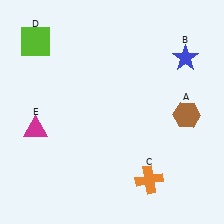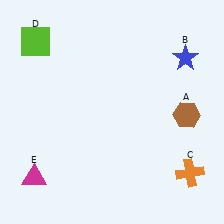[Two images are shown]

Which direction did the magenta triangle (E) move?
The magenta triangle (E) moved down.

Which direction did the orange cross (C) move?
The orange cross (C) moved right.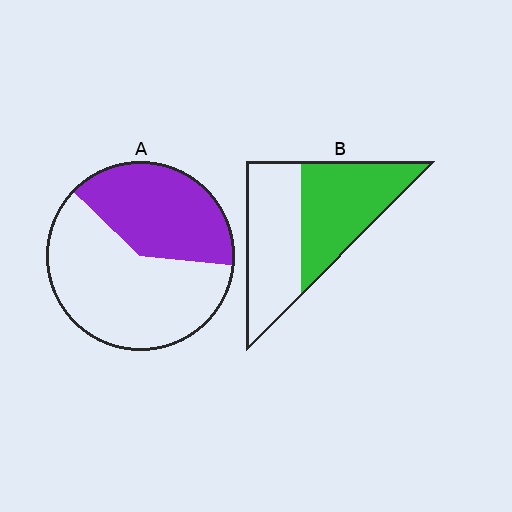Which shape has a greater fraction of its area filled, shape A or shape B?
Shape B.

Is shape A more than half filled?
No.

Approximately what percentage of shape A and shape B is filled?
A is approximately 40% and B is approximately 50%.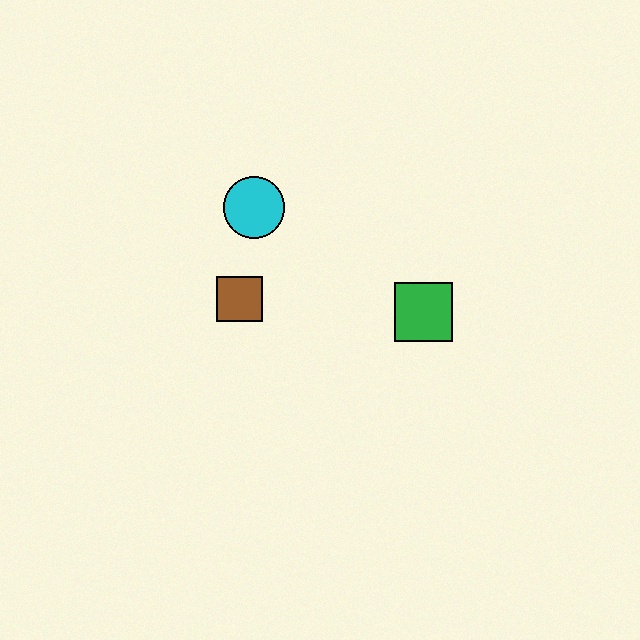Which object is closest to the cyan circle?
The brown square is closest to the cyan circle.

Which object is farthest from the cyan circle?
The green square is farthest from the cyan circle.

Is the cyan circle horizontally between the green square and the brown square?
Yes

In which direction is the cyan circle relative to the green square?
The cyan circle is to the left of the green square.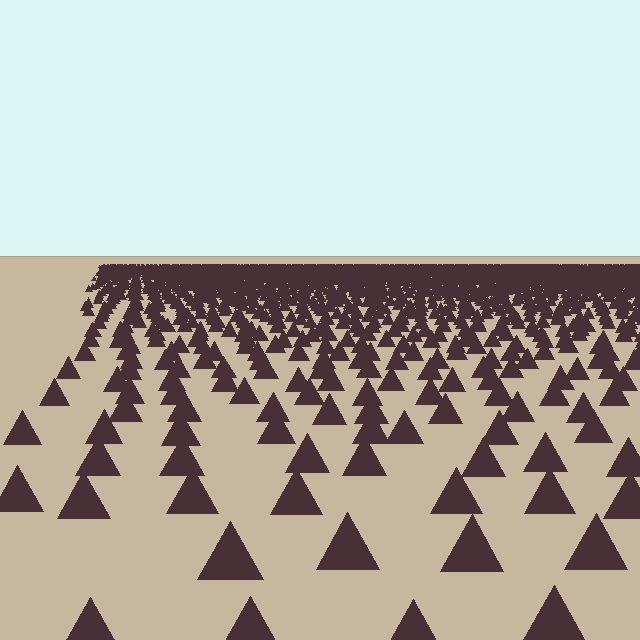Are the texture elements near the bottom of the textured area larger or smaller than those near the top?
Larger. Near the bottom, elements are closer to the viewer and appear at a bigger on-screen size.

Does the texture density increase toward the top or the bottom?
Density increases toward the top.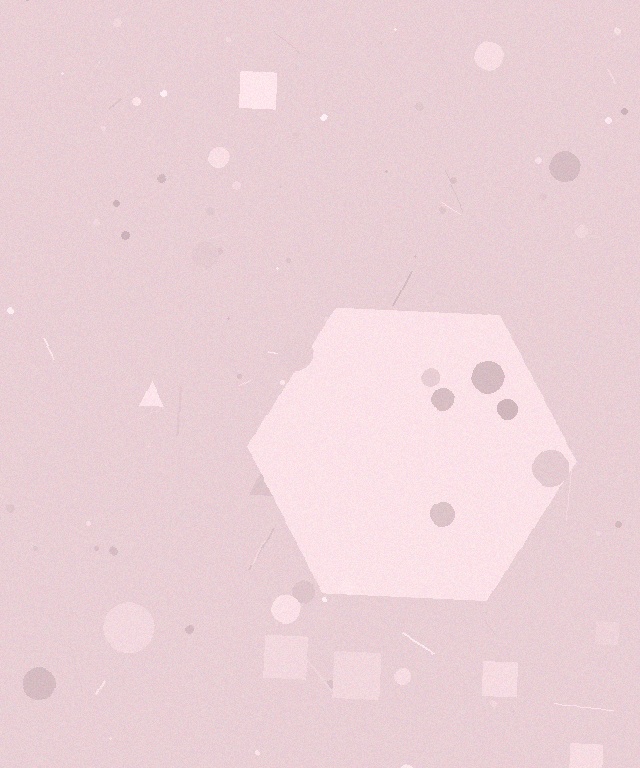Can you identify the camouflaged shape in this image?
The camouflaged shape is a hexagon.